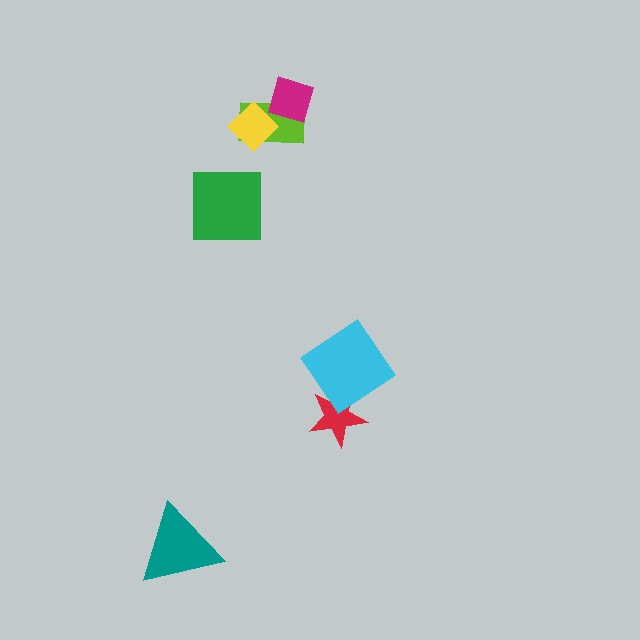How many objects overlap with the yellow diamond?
1 object overlaps with the yellow diamond.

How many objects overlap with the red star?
1 object overlaps with the red star.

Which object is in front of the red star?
The cyan diamond is in front of the red star.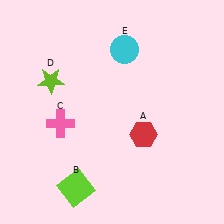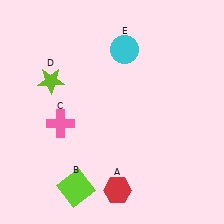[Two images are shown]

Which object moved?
The red hexagon (A) moved down.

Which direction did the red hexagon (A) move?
The red hexagon (A) moved down.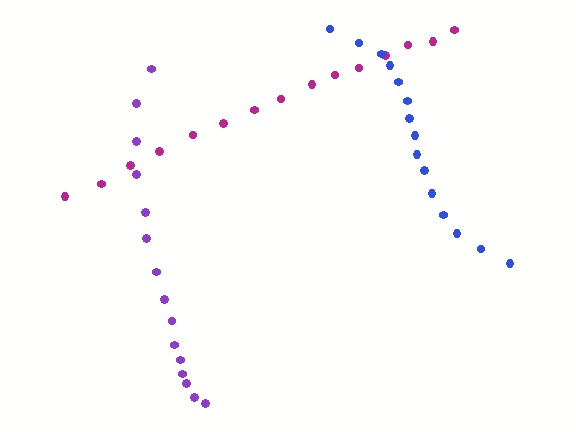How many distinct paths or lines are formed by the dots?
There are 3 distinct paths.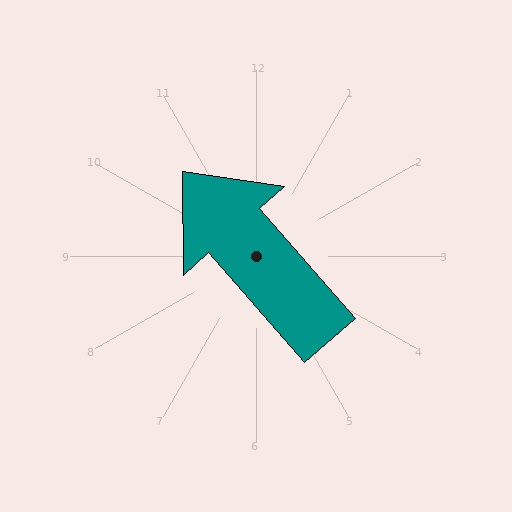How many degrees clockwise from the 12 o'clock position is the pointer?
Approximately 319 degrees.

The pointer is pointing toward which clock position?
Roughly 11 o'clock.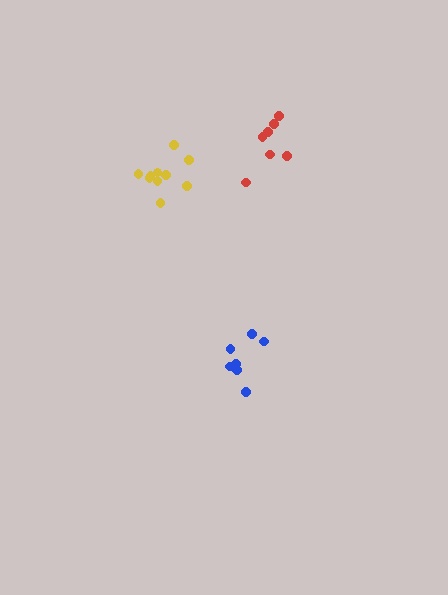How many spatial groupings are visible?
There are 3 spatial groupings.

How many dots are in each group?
Group 1: 7 dots, Group 2: 10 dots, Group 3: 7 dots (24 total).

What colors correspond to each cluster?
The clusters are colored: blue, yellow, red.